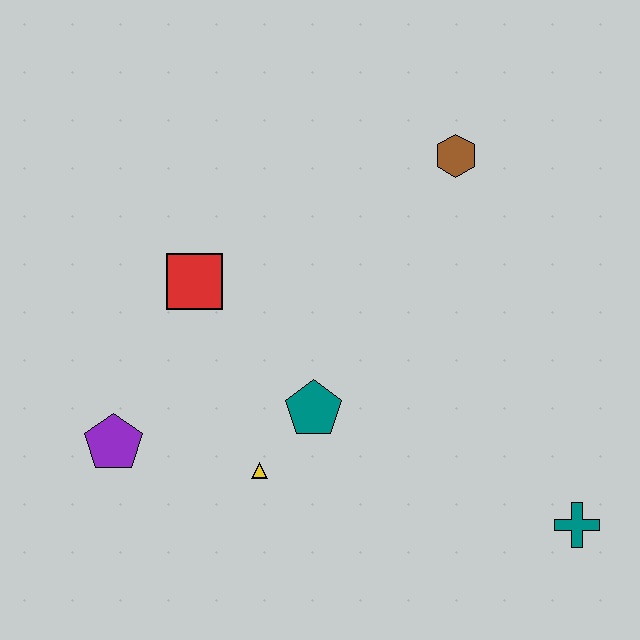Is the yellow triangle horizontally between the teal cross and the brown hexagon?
No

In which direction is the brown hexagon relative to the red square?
The brown hexagon is to the right of the red square.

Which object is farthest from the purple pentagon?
The teal cross is farthest from the purple pentagon.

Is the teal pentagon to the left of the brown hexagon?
Yes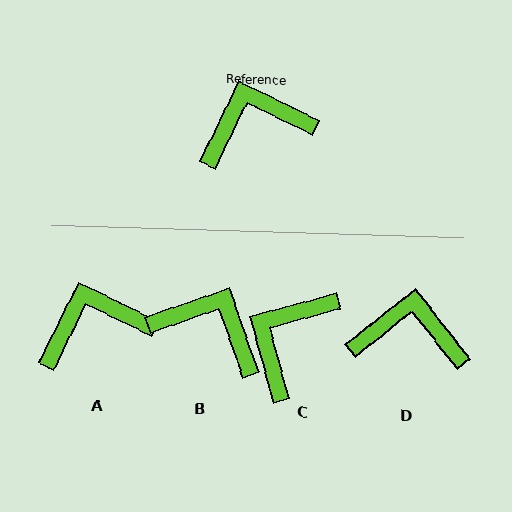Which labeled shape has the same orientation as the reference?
A.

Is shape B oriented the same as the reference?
No, it is off by about 45 degrees.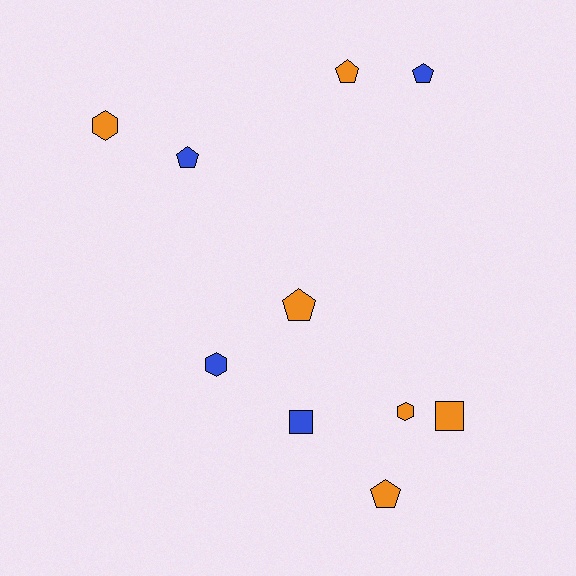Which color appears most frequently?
Orange, with 6 objects.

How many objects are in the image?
There are 10 objects.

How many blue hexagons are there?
There is 1 blue hexagon.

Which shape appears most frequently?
Pentagon, with 5 objects.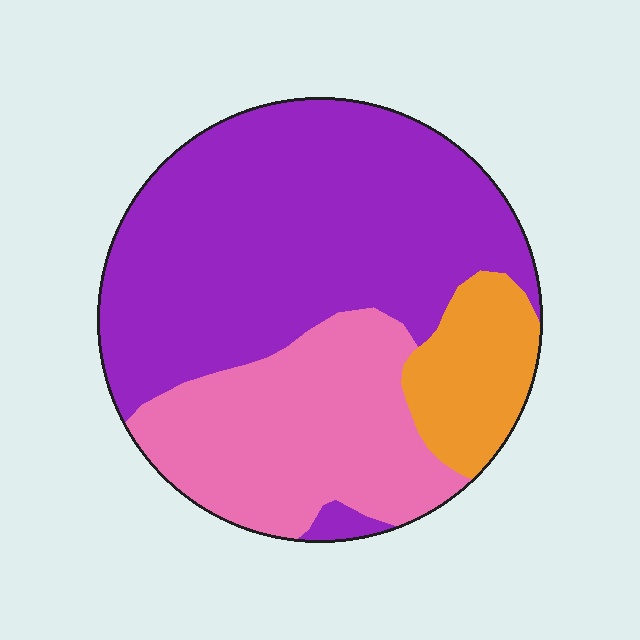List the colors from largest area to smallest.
From largest to smallest: purple, pink, orange.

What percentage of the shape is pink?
Pink covers around 30% of the shape.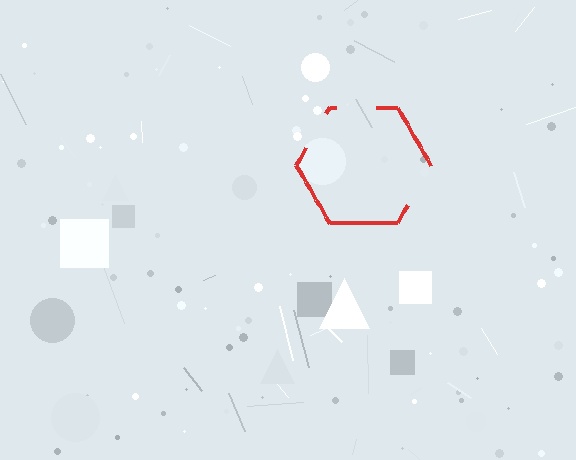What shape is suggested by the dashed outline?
The dashed outline suggests a hexagon.